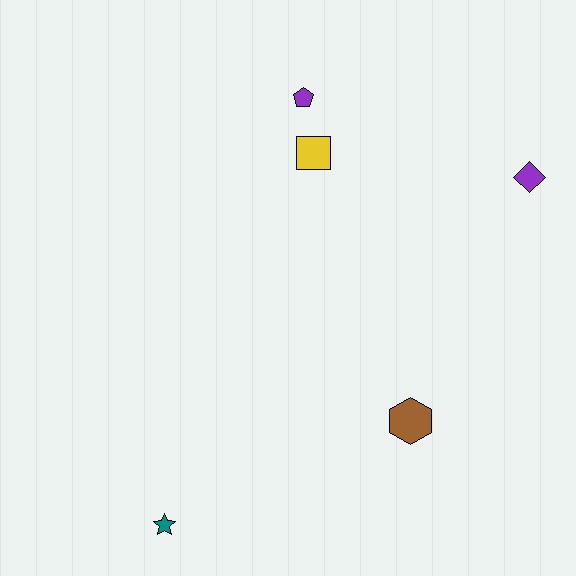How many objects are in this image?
There are 5 objects.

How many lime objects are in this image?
There are no lime objects.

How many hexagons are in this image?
There is 1 hexagon.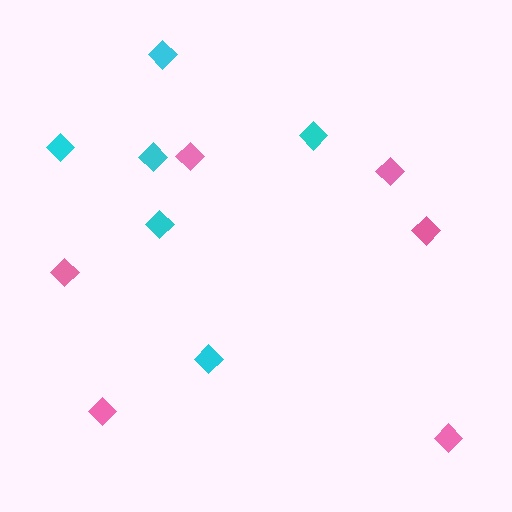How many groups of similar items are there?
There are 2 groups: one group of cyan diamonds (6) and one group of pink diamonds (6).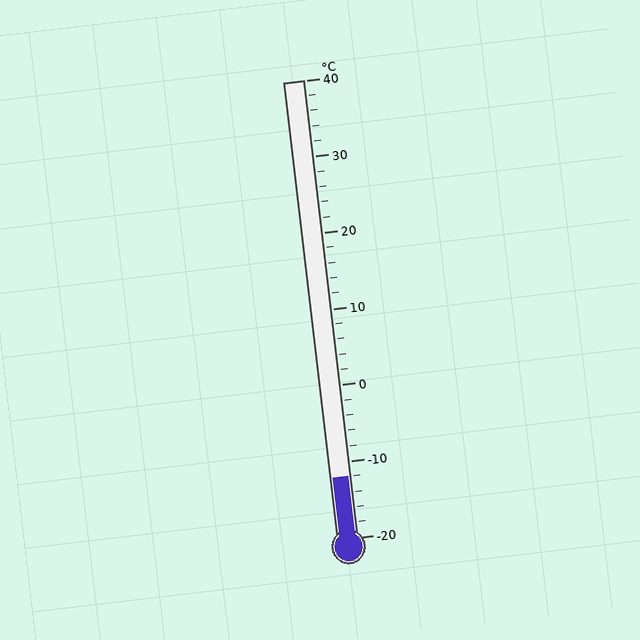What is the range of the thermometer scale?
The thermometer scale ranges from -20°C to 40°C.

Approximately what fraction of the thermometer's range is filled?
The thermometer is filled to approximately 15% of its range.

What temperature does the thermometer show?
The thermometer shows approximately -12°C.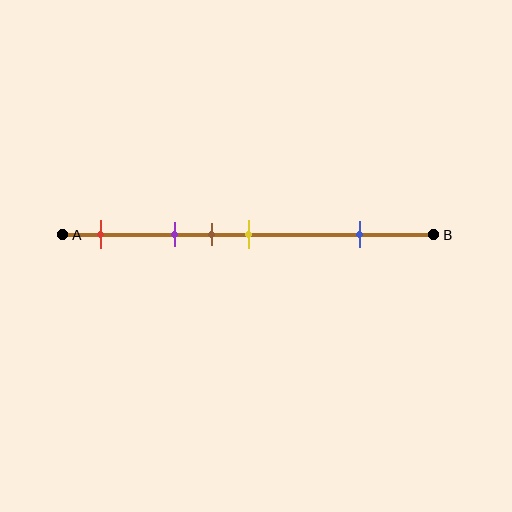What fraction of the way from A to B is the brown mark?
The brown mark is approximately 40% (0.4) of the way from A to B.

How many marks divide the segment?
There are 5 marks dividing the segment.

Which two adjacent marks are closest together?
The brown and yellow marks are the closest adjacent pair.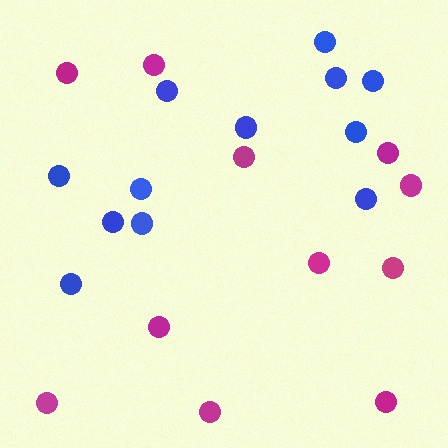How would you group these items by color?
There are 2 groups: one group of blue circles (12) and one group of magenta circles (11).